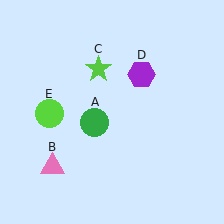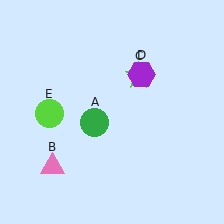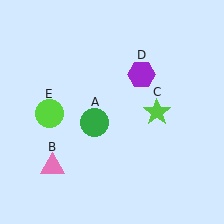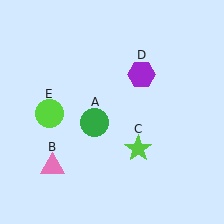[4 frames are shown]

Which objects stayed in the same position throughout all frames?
Green circle (object A) and pink triangle (object B) and purple hexagon (object D) and lime circle (object E) remained stationary.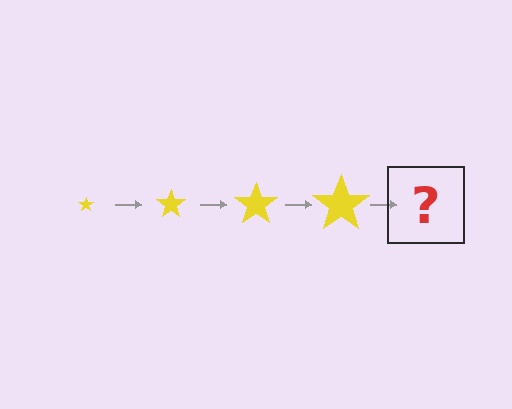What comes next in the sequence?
The next element should be a yellow star, larger than the previous one.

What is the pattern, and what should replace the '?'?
The pattern is that the star gets progressively larger each step. The '?' should be a yellow star, larger than the previous one.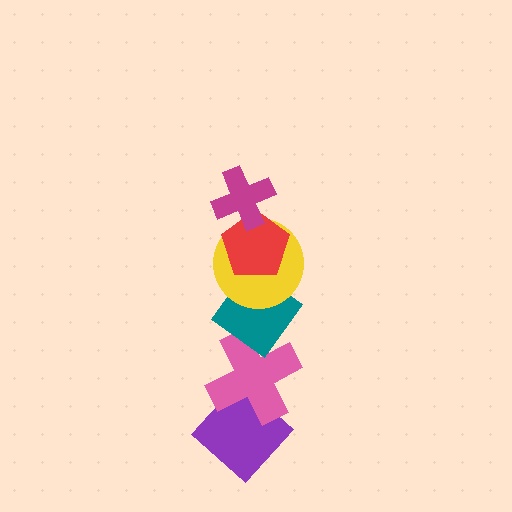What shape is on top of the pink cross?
The teal diamond is on top of the pink cross.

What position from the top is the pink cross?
The pink cross is 5th from the top.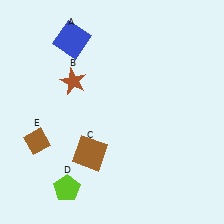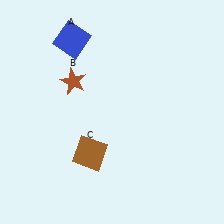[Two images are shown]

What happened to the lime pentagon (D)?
The lime pentagon (D) was removed in Image 2. It was in the bottom-left area of Image 1.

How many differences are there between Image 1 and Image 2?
There are 2 differences between the two images.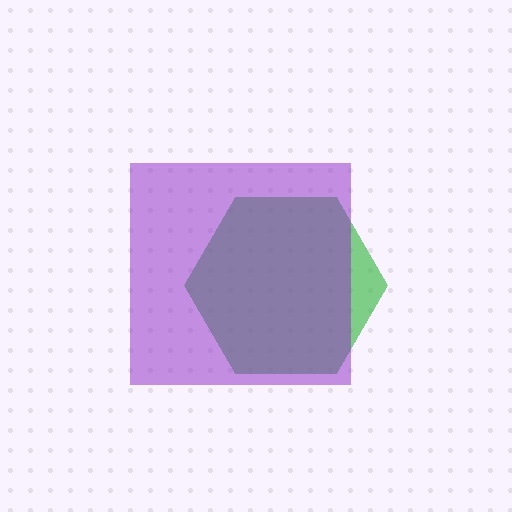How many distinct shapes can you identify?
There are 2 distinct shapes: a green hexagon, a purple square.